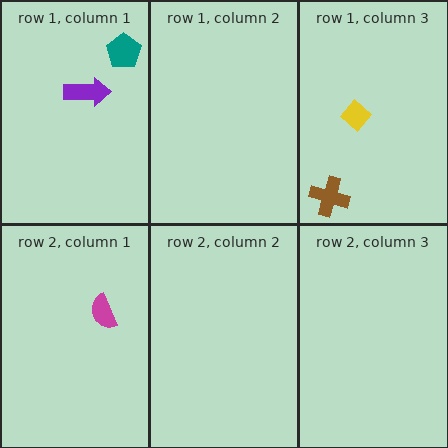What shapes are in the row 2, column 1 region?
The magenta semicircle.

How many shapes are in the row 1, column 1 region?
2.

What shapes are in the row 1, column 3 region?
The brown cross, the yellow diamond.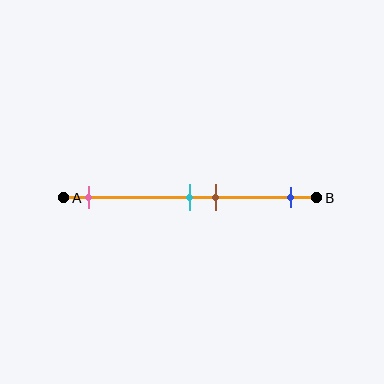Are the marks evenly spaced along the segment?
No, the marks are not evenly spaced.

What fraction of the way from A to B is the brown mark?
The brown mark is approximately 60% (0.6) of the way from A to B.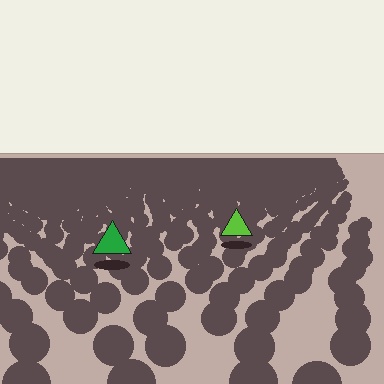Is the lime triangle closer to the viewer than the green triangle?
No. The green triangle is closer — you can tell from the texture gradient: the ground texture is coarser near it.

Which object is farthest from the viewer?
The lime triangle is farthest from the viewer. It appears smaller and the ground texture around it is denser.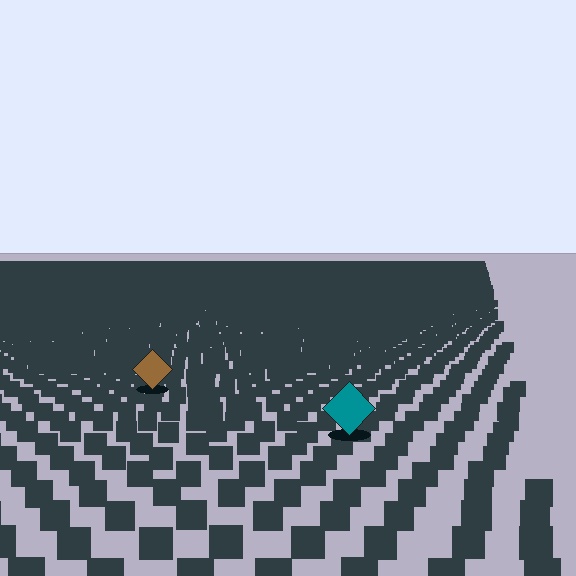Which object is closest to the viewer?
The teal diamond is closest. The texture marks near it are larger and more spread out.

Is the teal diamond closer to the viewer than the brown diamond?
Yes. The teal diamond is closer — you can tell from the texture gradient: the ground texture is coarser near it.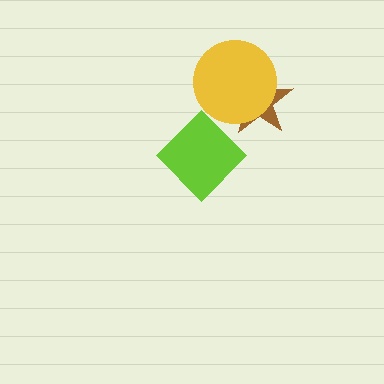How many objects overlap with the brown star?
1 object overlaps with the brown star.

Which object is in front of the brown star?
The yellow circle is in front of the brown star.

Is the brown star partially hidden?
Yes, it is partially covered by another shape.